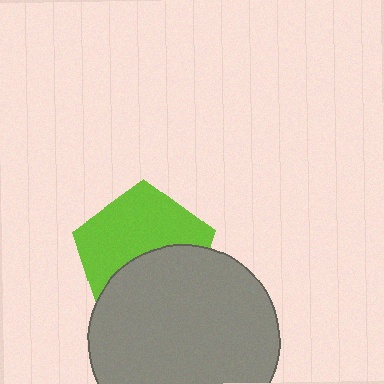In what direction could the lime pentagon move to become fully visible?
The lime pentagon could move up. That would shift it out from behind the gray circle entirely.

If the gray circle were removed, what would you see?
You would see the complete lime pentagon.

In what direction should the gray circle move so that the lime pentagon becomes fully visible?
The gray circle should move down. That is the shortest direction to clear the overlap and leave the lime pentagon fully visible.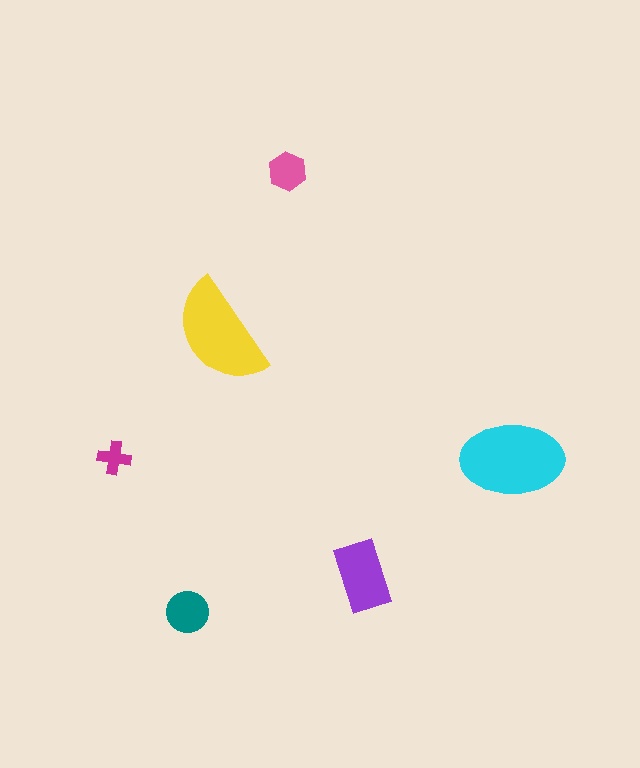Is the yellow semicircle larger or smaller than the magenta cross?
Larger.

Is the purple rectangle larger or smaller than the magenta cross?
Larger.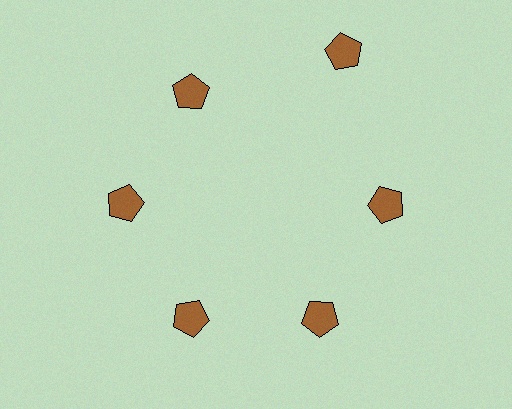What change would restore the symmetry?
The symmetry would be restored by moving it inward, back onto the ring so that all 6 pentagons sit at equal angles and equal distance from the center.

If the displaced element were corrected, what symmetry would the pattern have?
It would have 6-fold rotational symmetry — the pattern would map onto itself every 60 degrees.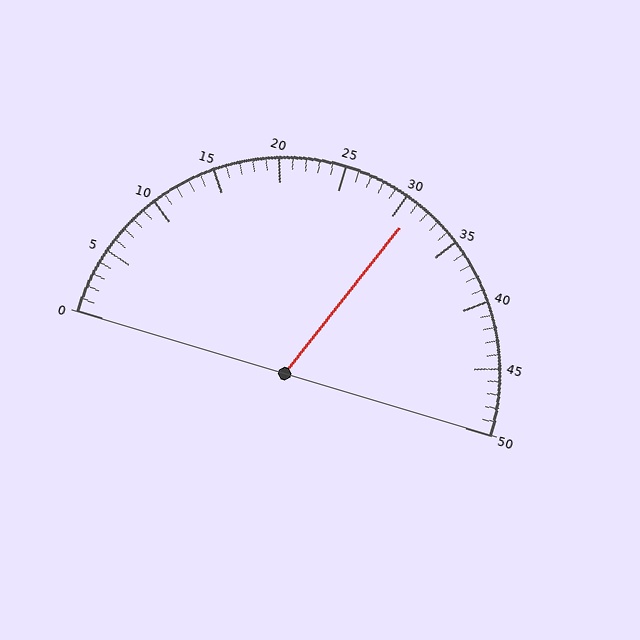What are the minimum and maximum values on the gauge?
The gauge ranges from 0 to 50.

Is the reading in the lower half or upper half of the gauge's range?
The reading is in the upper half of the range (0 to 50).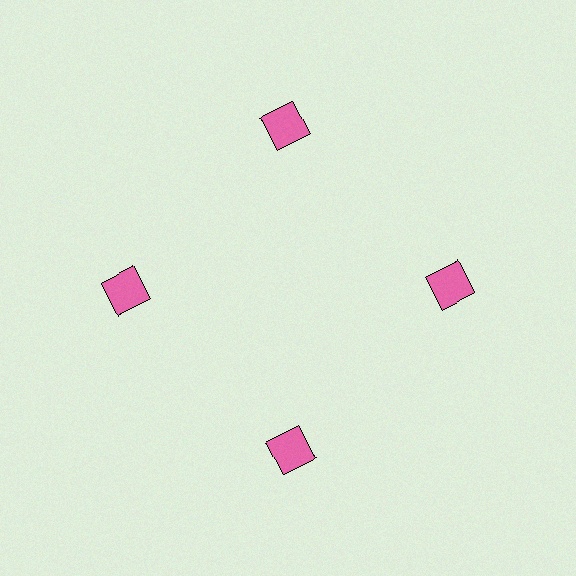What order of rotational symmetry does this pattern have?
This pattern has 4-fold rotational symmetry.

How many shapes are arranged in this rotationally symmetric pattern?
There are 4 shapes, arranged in 4 groups of 1.